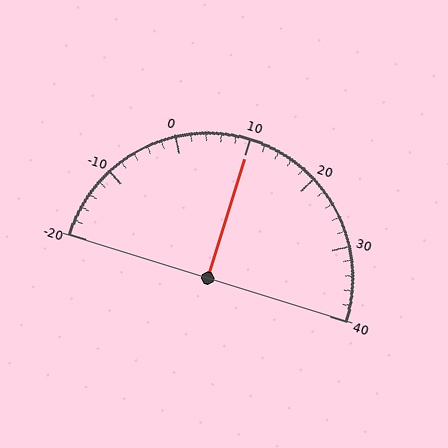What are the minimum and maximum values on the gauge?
The gauge ranges from -20 to 40.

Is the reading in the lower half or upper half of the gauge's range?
The reading is in the upper half of the range (-20 to 40).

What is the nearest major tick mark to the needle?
The nearest major tick mark is 10.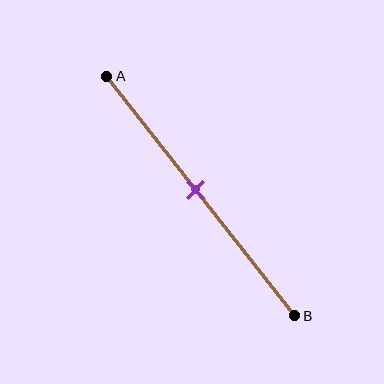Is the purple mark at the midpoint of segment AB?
Yes, the mark is approximately at the midpoint.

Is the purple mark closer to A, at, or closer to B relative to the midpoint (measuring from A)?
The purple mark is approximately at the midpoint of segment AB.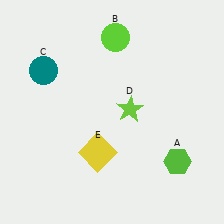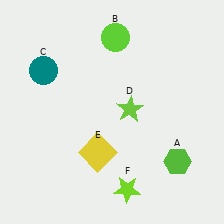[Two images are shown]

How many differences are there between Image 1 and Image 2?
There is 1 difference between the two images.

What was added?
A lime star (F) was added in Image 2.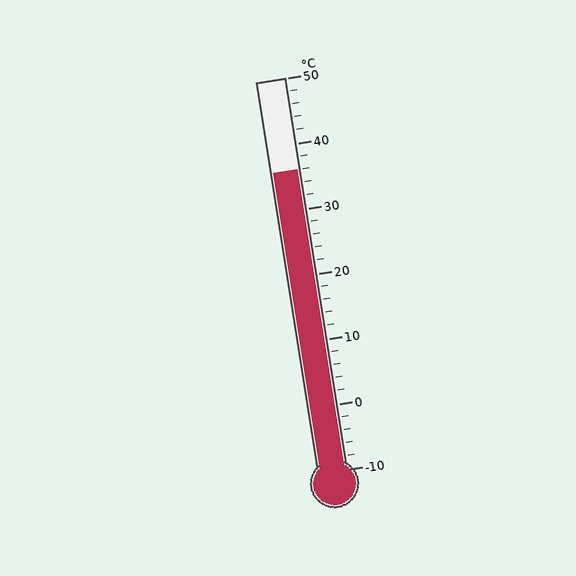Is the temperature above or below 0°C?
The temperature is above 0°C.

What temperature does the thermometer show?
The thermometer shows approximately 36°C.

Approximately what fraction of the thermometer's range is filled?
The thermometer is filled to approximately 75% of its range.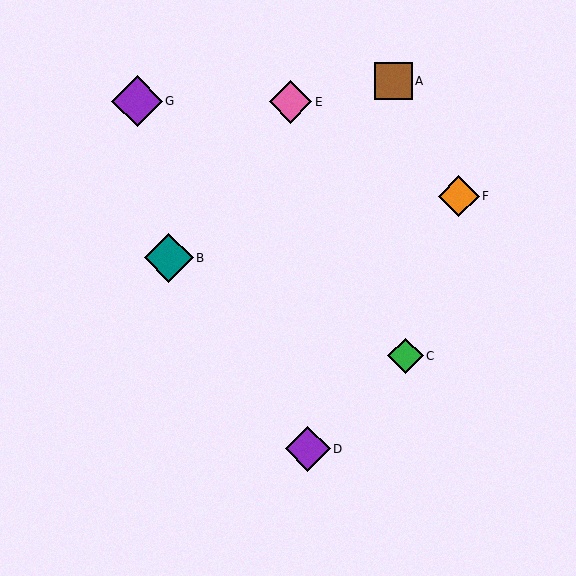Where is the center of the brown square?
The center of the brown square is at (394, 81).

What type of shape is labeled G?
Shape G is a purple diamond.